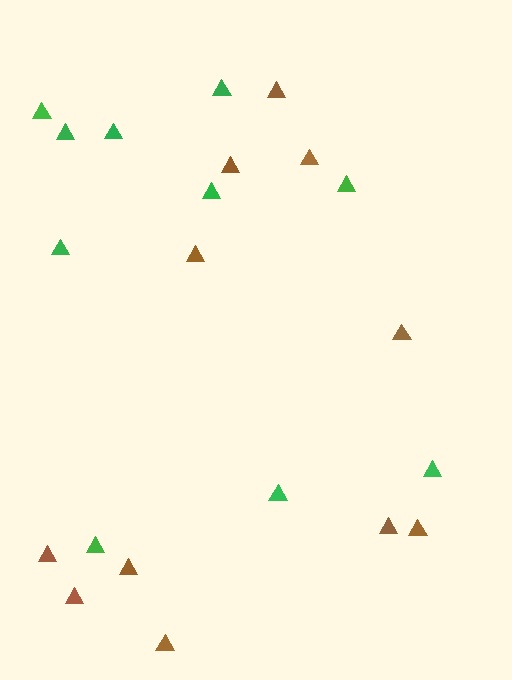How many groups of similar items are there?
There are 2 groups: one group of green triangles (10) and one group of brown triangles (11).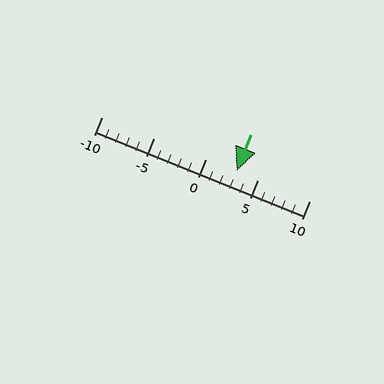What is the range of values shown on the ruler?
The ruler shows values from -10 to 10.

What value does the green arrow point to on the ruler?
The green arrow points to approximately 3.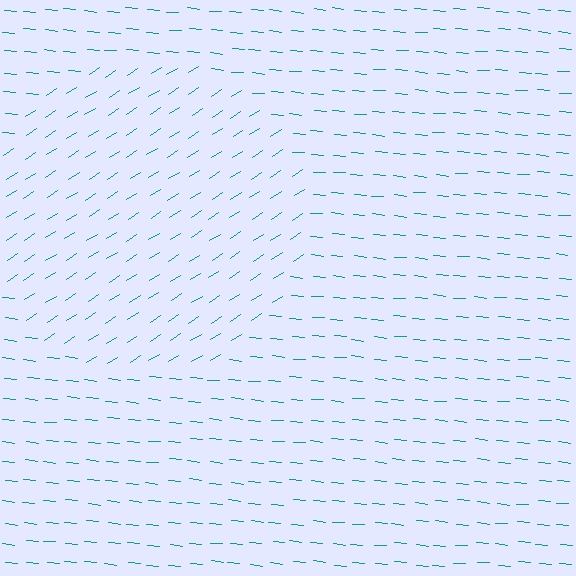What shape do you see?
I see a circle.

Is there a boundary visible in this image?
Yes, there is a texture boundary formed by a change in line orientation.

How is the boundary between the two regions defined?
The boundary is defined purely by a change in line orientation (approximately 38 degrees difference). All lines are the same color and thickness.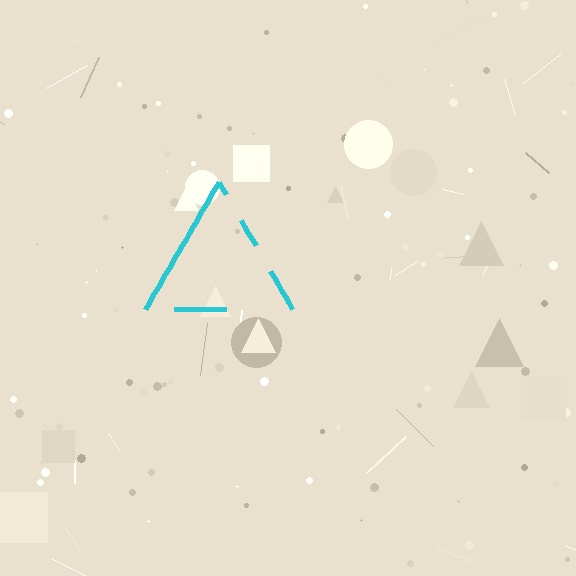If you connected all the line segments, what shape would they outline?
They would outline a triangle.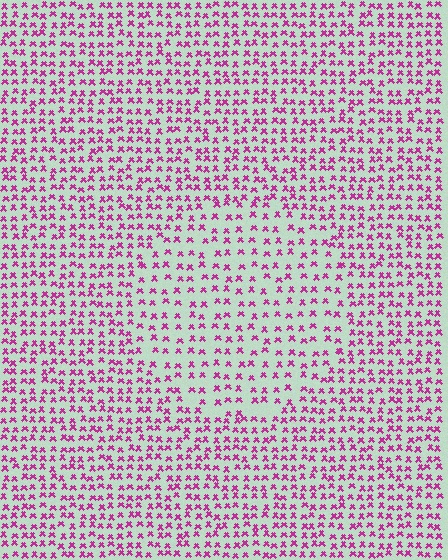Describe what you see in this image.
The image contains small magenta elements arranged at two different densities. A circle-shaped region is visible where the elements are less densely packed than the surrounding area.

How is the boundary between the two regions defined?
The boundary is defined by a change in element density (approximately 1.6x ratio). All elements are the same color, size, and shape.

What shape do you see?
I see a circle.